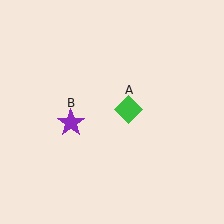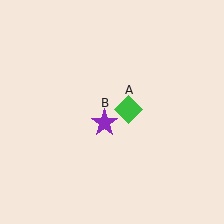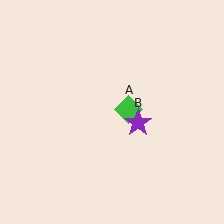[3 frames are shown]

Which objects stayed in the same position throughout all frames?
Green diamond (object A) remained stationary.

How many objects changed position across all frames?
1 object changed position: purple star (object B).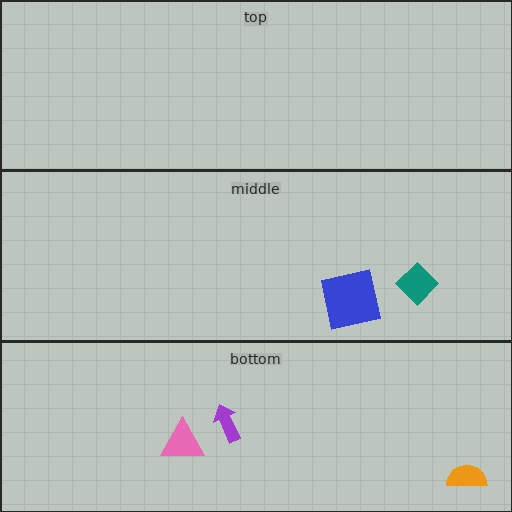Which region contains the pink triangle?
The bottom region.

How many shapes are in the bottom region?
3.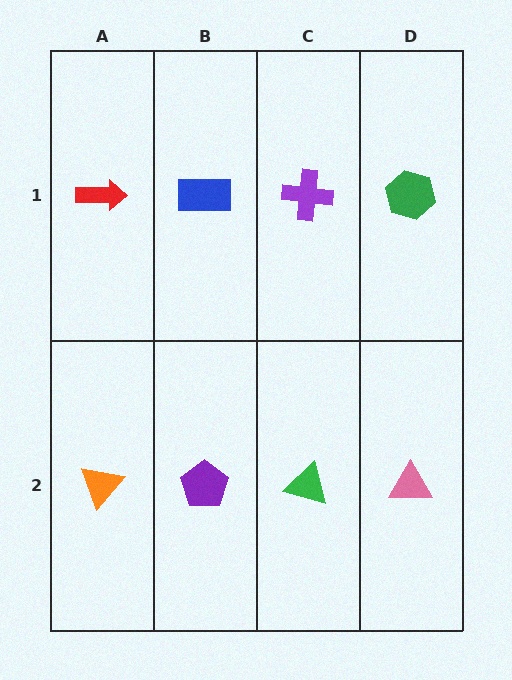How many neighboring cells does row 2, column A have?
2.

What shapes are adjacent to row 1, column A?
An orange triangle (row 2, column A), a blue rectangle (row 1, column B).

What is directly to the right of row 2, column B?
A green triangle.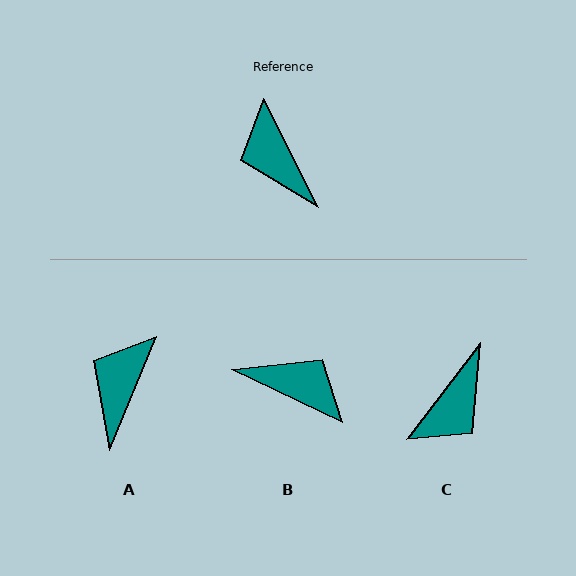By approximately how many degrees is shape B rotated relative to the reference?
Approximately 143 degrees clockwise.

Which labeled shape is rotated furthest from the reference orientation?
B, about 143 degrees away.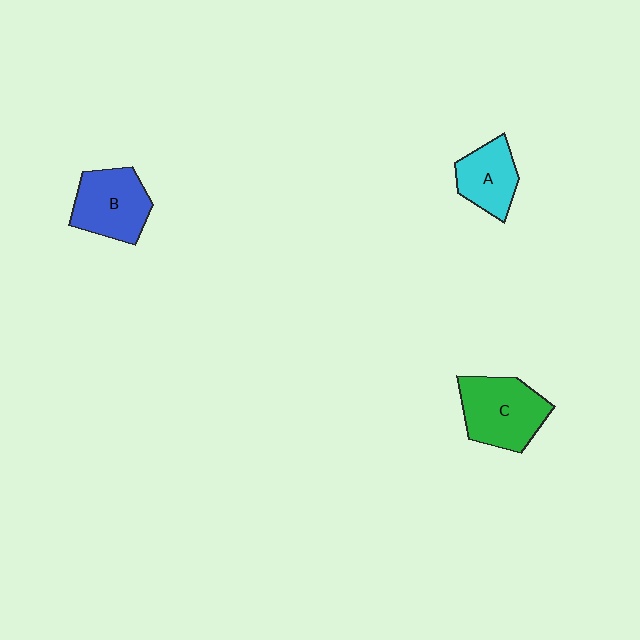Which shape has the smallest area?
Shape A (cyan).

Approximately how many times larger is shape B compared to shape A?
Approximately 1.3 times.